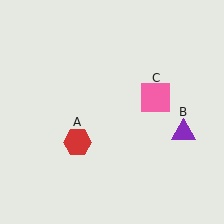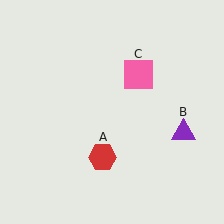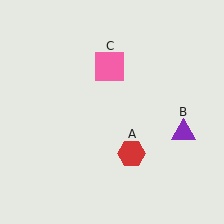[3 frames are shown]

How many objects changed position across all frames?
2 objects changed position: red hexagon (object A), pink square (object C).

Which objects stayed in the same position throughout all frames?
Purple triangle (object B) remained stationary.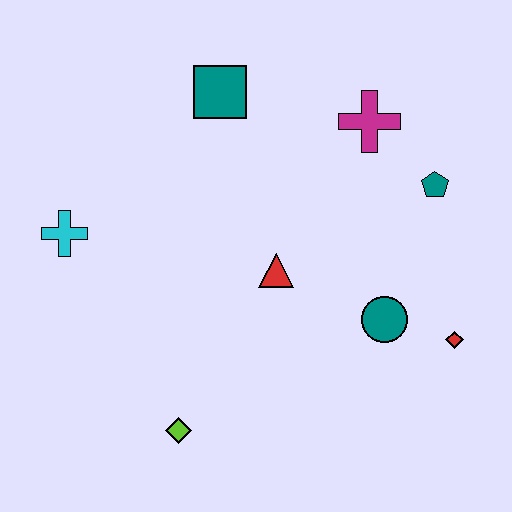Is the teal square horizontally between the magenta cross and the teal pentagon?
No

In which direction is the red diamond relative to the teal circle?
The red diamond is to the right of the teal circle.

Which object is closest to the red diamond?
The teal circle is closest to the red diamond.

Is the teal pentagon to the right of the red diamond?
No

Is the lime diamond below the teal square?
Yes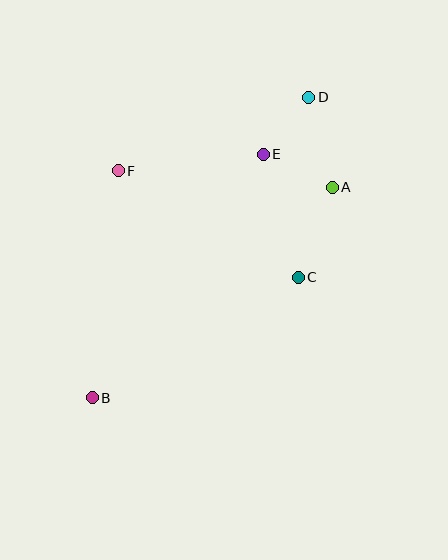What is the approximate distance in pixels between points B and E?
The distance between B and E is approximately 298 pixels.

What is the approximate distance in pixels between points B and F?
The distance between B and F is approximately 229 pixels.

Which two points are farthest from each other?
Points B and D are farthest from each other.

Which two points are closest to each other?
Points D and E are closest to each other.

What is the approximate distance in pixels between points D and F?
The distance between D and F is approximately 204 pixels.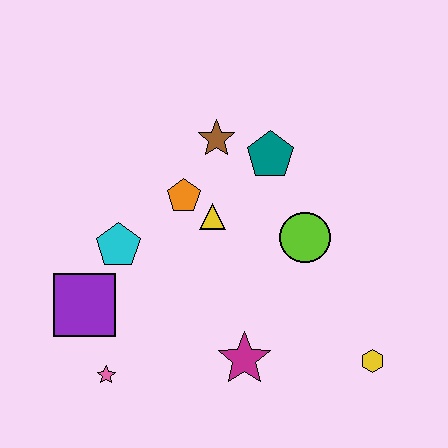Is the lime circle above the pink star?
Yes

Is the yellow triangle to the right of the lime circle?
No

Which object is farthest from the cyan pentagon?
The yellow hexagon is farthest from the cyan pentagon.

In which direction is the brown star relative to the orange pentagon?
The brown star is above the orange pentagon.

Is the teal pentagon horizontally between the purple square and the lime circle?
Yes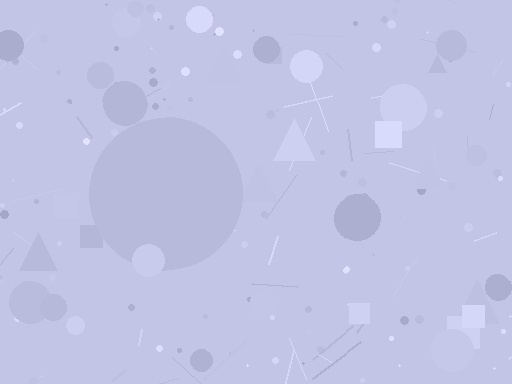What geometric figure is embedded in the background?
A circle is embedded in the background.